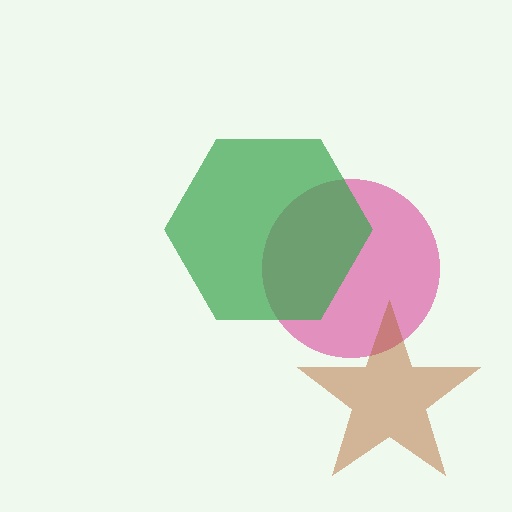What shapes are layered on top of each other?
The layered shapes are: a pink circle, a green hexagon, a brown star.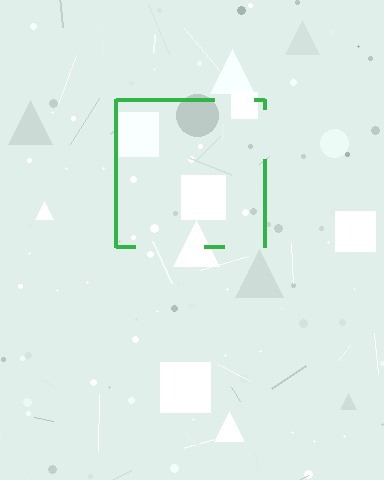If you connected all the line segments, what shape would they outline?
They would outline a square.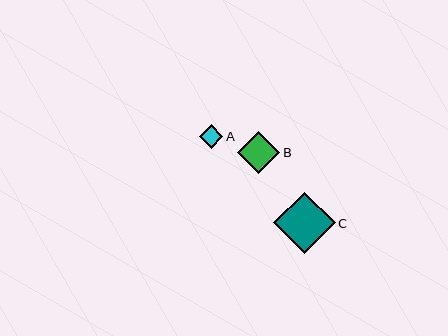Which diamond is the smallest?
Diamond A is the smallest with a size of approximately 23 pixels.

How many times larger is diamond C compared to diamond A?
Diamond C is approximately 2.6 times the size of diamond A.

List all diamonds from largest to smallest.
From largest to smallest: C, B, A.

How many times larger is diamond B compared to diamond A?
Diamond B is approximately 1.8 times the size of diamond A.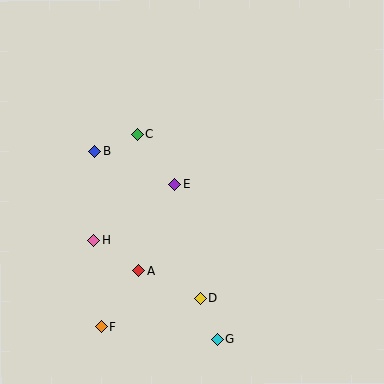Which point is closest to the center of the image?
Point E at (175, 184) is closest to the center.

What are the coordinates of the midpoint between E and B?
The midpoint between E and B is at (135, 167).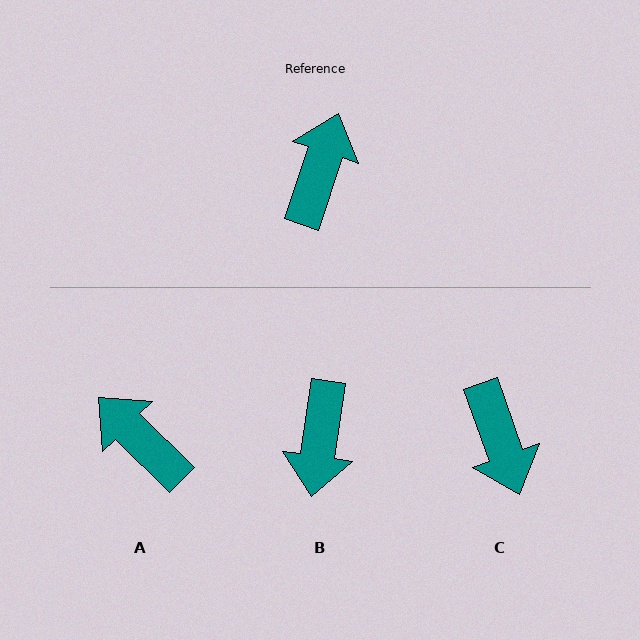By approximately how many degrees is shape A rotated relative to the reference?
Approximately 64 degrees counter-clockwise.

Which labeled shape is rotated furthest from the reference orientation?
B, about 170 degrees away.